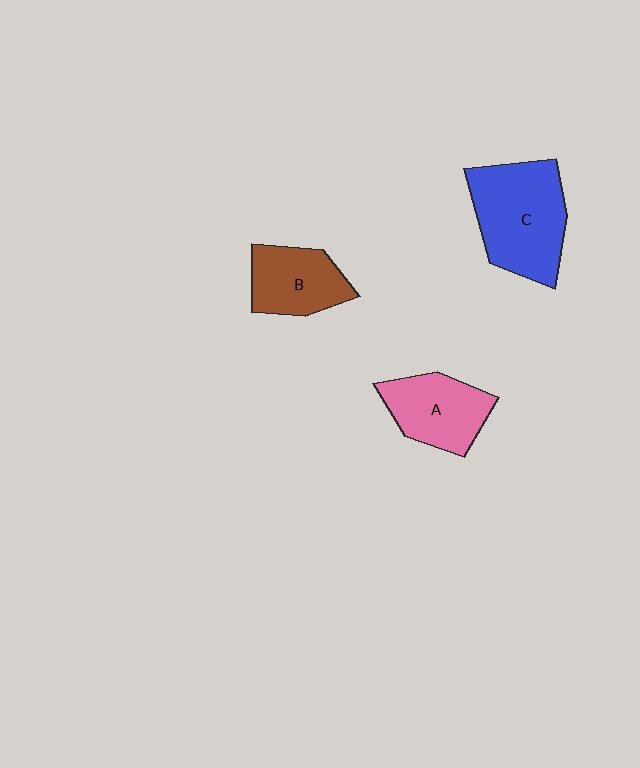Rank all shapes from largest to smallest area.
From largest to smallest: C (blue), A (pink), B (brown).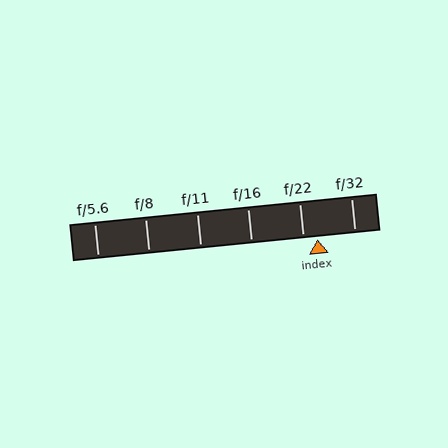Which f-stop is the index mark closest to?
The index mark is closest to f/22.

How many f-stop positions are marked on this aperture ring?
There are 6 f-stop positions marked.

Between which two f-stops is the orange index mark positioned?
The index mark is between f/22 and f/32.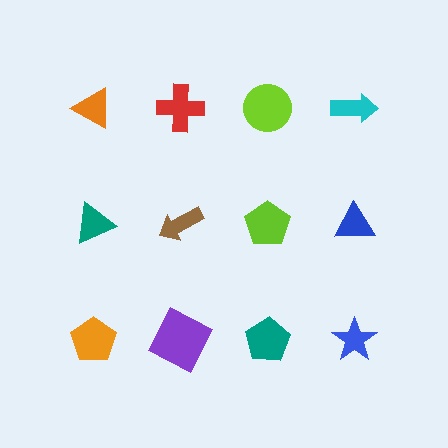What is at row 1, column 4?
A cyan arrow.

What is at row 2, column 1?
A teal triangle.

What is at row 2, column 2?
A brown arrow.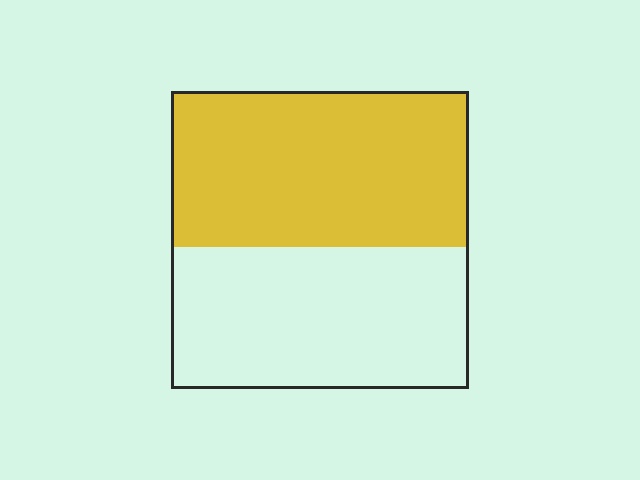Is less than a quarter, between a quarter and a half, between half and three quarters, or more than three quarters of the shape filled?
Between half and three quarters.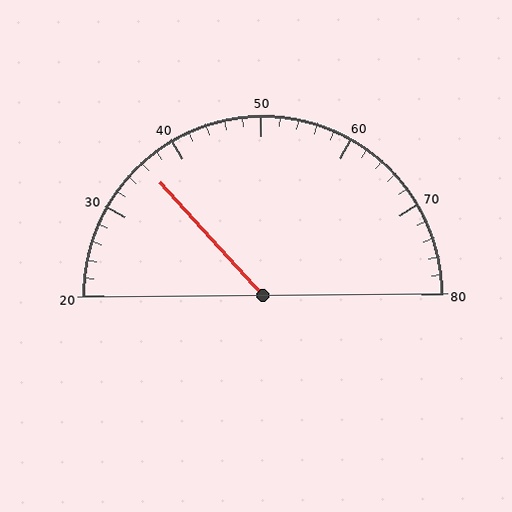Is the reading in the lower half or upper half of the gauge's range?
The reading is in the lower half of the range (20 to 80).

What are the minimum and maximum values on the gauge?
The gauge ranges from 20 to 80.